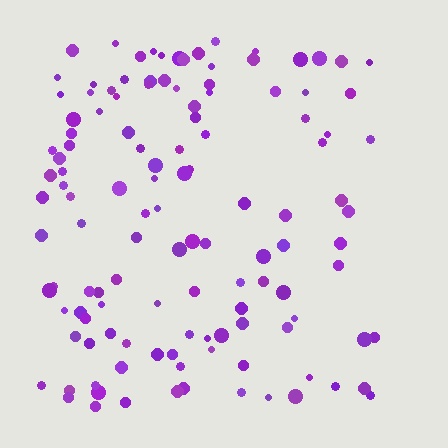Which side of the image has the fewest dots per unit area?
The right.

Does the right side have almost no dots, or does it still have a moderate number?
Still a moderate number, just noticeably fewer than the left.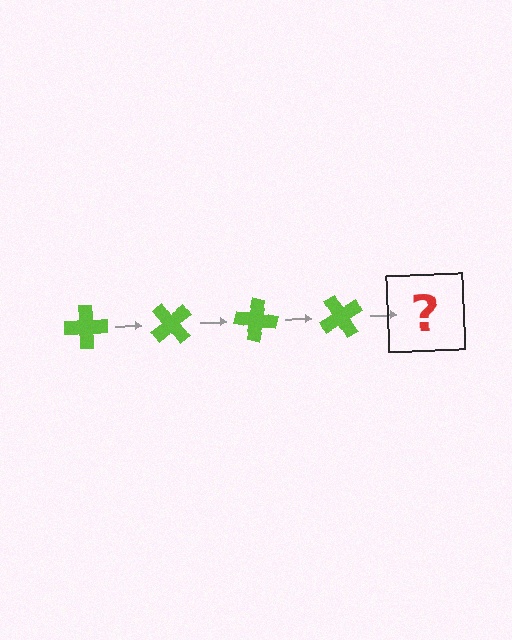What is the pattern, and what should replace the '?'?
The pattern is that the cross rotates 50 degrees each step. The '?' should be a lime cross rotated 200 degrees.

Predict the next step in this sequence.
The next step is a lime cross rotated 200 degrees.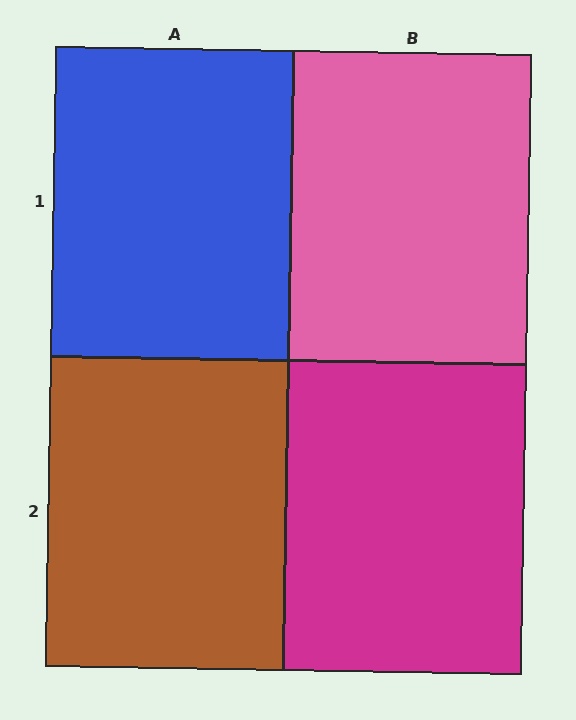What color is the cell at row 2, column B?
Magenta.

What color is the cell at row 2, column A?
Brown.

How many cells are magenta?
1 cell is magenta.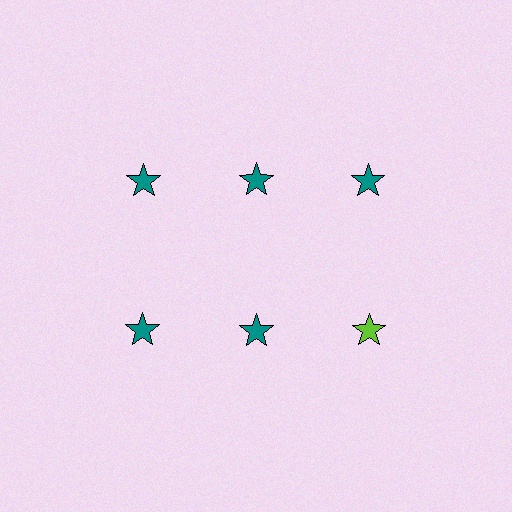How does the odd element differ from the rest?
It has a different color: lime instead of teal.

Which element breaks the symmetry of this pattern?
The lime star in the second row, center column breaks the symmetry. All other shapes are teal stars.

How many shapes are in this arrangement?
There are 6 shapes arranged in a grid pattern.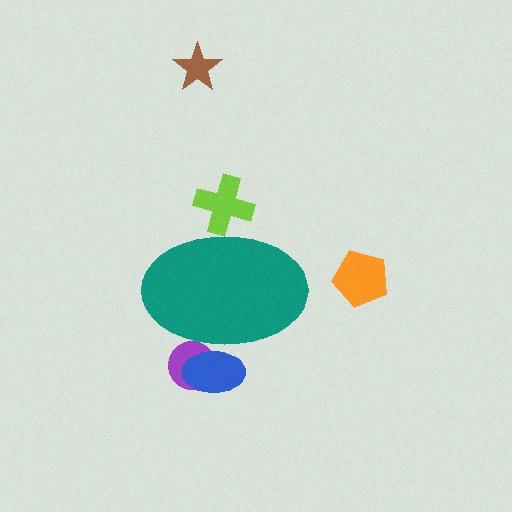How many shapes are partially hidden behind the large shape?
3 shapes are partially hidden.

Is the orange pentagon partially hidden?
No, the orange pentagon is fully visible.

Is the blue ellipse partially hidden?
Yes, the blue ellipse is partially hidden behind the teal ellipse.